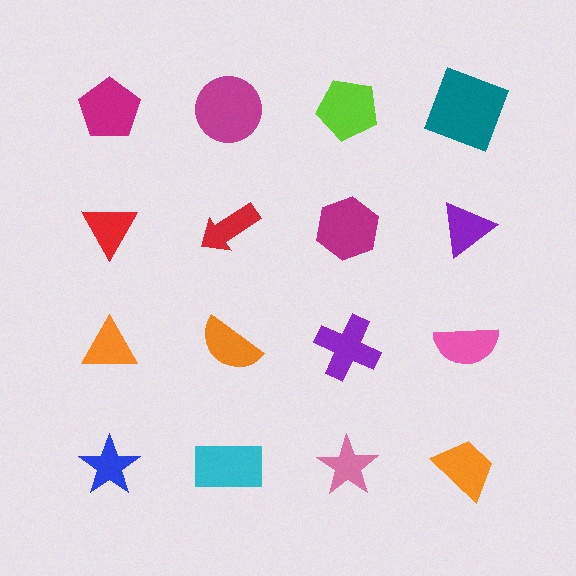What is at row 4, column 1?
A blue star.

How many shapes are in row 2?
4 shapes.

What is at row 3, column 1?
An orange triangle.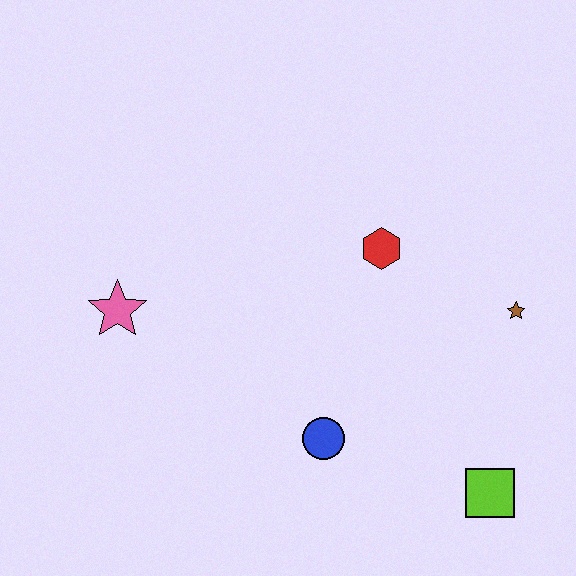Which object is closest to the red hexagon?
The brown star is closest to the red hexagon.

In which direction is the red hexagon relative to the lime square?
The red hexagon is above the lime square.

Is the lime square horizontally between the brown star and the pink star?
Yes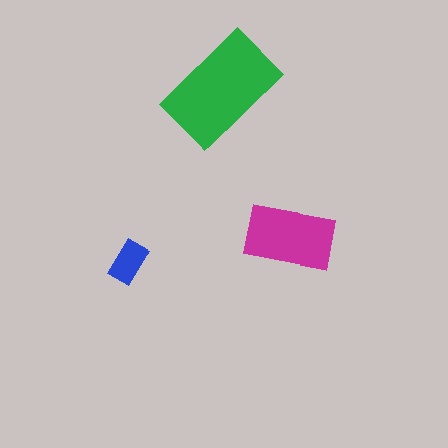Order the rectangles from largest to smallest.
the green one, the magenta one, the blue one.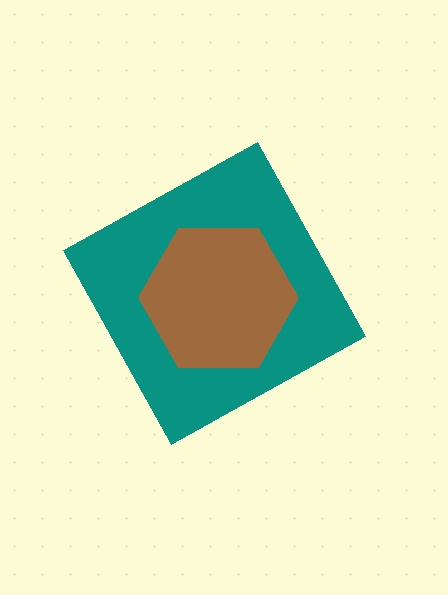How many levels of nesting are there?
2.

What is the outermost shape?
The teal diamond.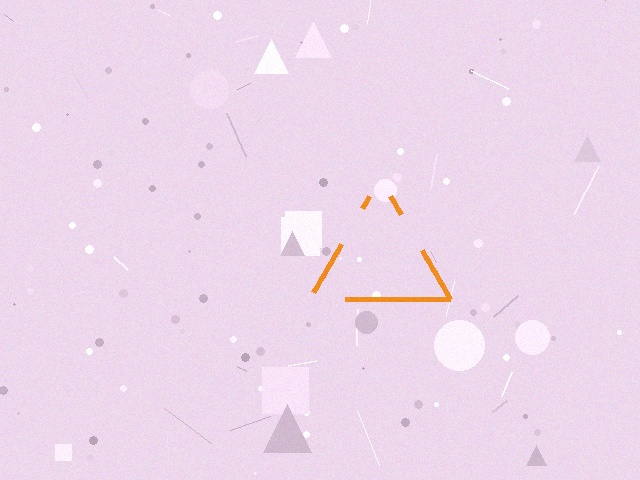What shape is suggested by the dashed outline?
The dashed outline suggests a triangle.